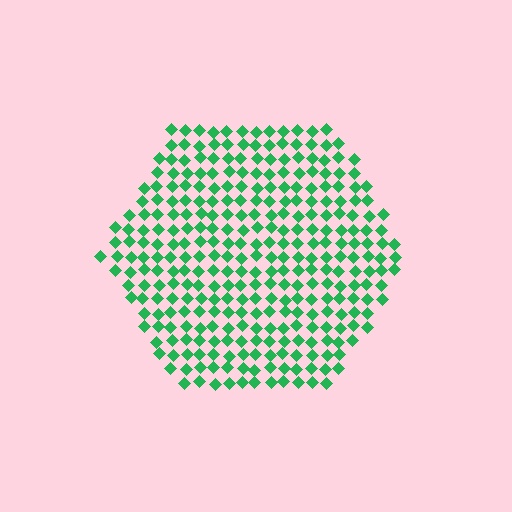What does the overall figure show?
The overall figure shows a hexagon.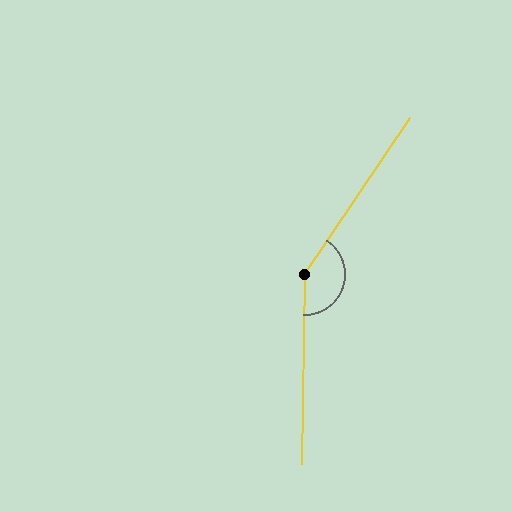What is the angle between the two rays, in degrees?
Approximately 147 degrees.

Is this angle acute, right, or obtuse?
It is obtuse.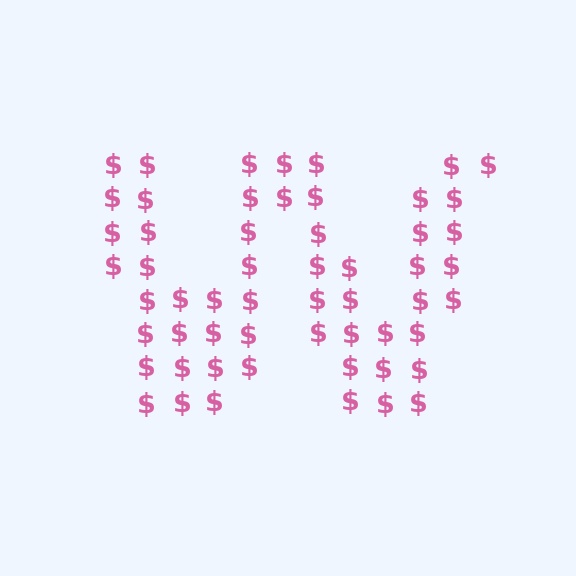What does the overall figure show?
The overall figure shows the letter W.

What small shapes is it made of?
It is made of small dollar signs.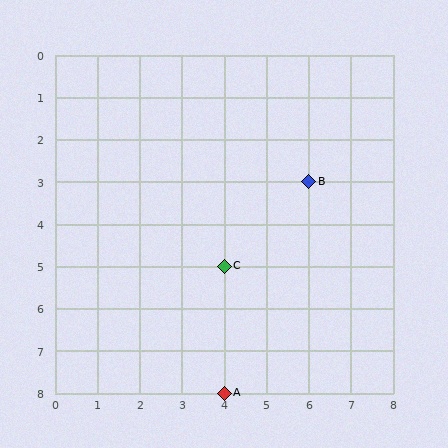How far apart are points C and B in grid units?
Points C and B are 2 columns and 2 rows apart (about 2.8 grid units diagonally).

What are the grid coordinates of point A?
Point A is at grid coordinates (4, 8).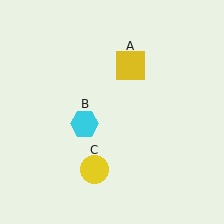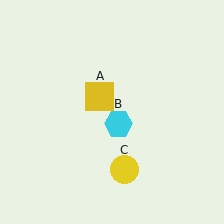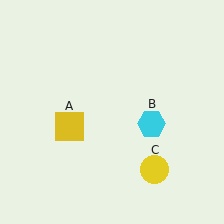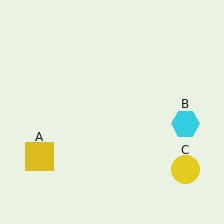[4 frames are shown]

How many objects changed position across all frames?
3 objects changed position: yellow square (object A), cyan hexagon (object B), yellow circle (object C).